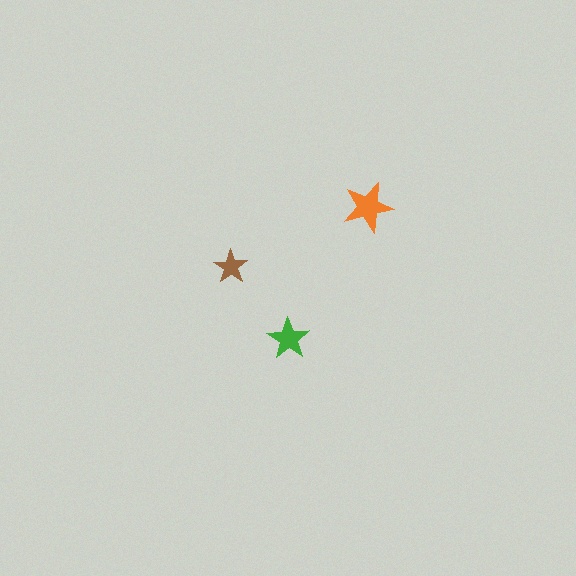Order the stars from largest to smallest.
the orange one, the green one, the brown one.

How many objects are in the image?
There are 3 objects in the image.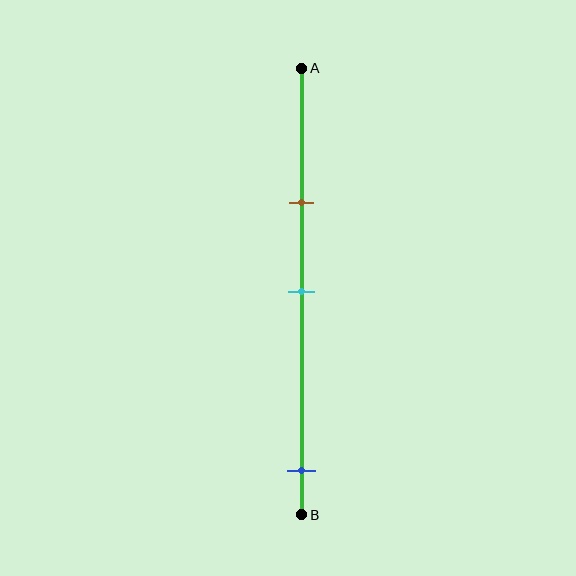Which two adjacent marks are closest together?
The brown and cyan marks are the closest adjacent pair.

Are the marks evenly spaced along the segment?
No, the marks are not evenly spaced.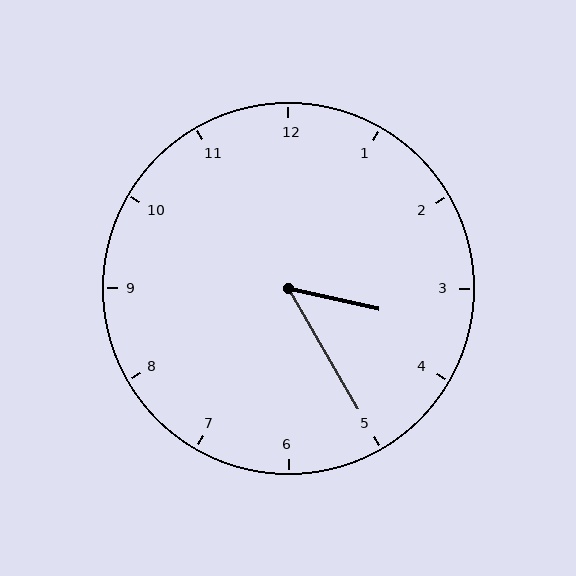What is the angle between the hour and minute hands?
Approximately 48 degrees.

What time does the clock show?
3:25.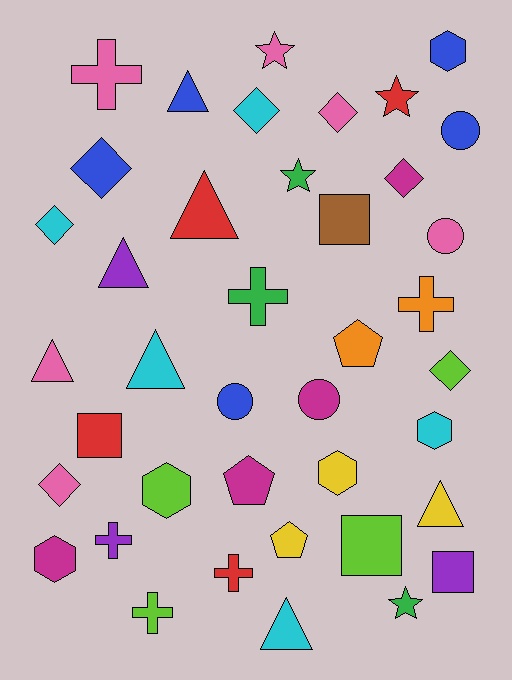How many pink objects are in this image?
There are 6 pink objects.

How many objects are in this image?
There are 40 objects.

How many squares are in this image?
There are 4 squares.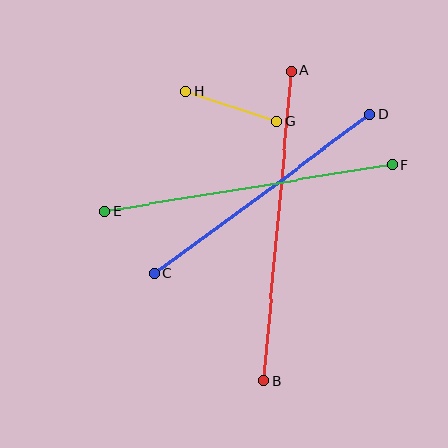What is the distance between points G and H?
The distance is approximately 96 pixels.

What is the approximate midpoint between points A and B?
The midpoint is at approximately (278, 226) pixels.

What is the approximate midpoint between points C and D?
The midpoint is at approximately (262, 194) pixels.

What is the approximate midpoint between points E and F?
The midpoint is at approximately (248, 188) pixels.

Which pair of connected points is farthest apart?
Points A and B are farthest apart.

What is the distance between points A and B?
The distance is approximately 311 pixels.